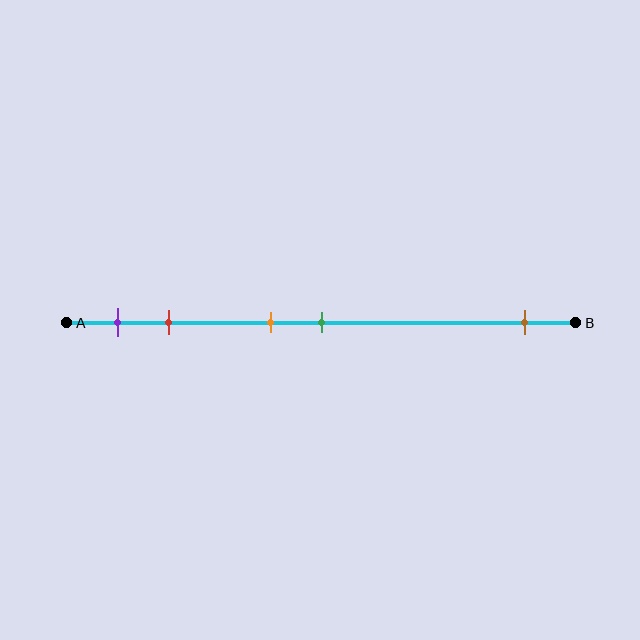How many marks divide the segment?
There are 5 marks dividing the segment.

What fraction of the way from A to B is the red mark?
The red mark is approximately 20% (0.2) of the way from A to B.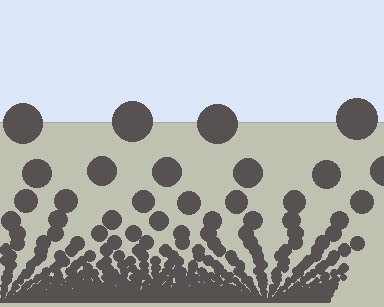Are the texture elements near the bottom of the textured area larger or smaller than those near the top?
Smaller. The gradient is inverted — elements near the bottom are smaller and denser.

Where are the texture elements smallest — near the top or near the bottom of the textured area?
Near the bottom.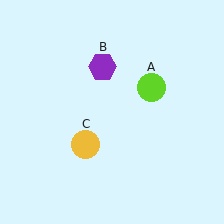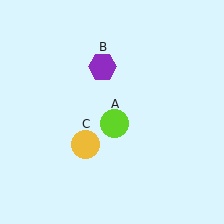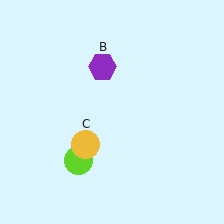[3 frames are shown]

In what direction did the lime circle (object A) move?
The lime circle (object A) moved down and to the left.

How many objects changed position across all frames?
1 object changed position: lime circle (object A).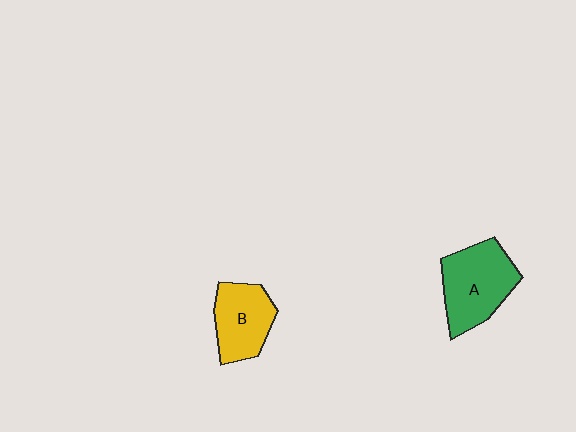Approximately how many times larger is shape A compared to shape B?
Approximately 1.3 times.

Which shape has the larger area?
Shape A (green).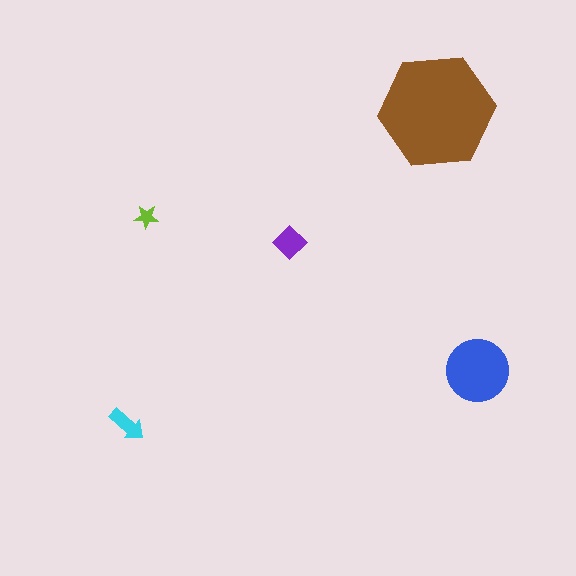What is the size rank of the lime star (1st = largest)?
5th.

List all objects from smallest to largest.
The lime star, the cyan arrow, the purple diamond, the blue circle, the brown hexagon.